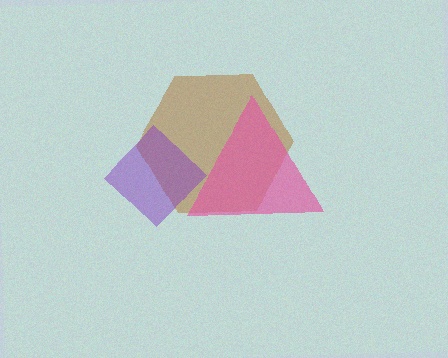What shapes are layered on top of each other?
The layered shapes are: a brown hexagon, a purple diamond, a pink triangle.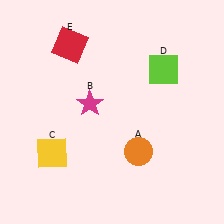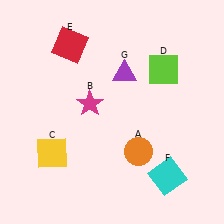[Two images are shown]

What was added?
A cyan square (F), a purple triangle (G) were added in Image 2.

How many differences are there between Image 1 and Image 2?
There are 2 differences between the two images.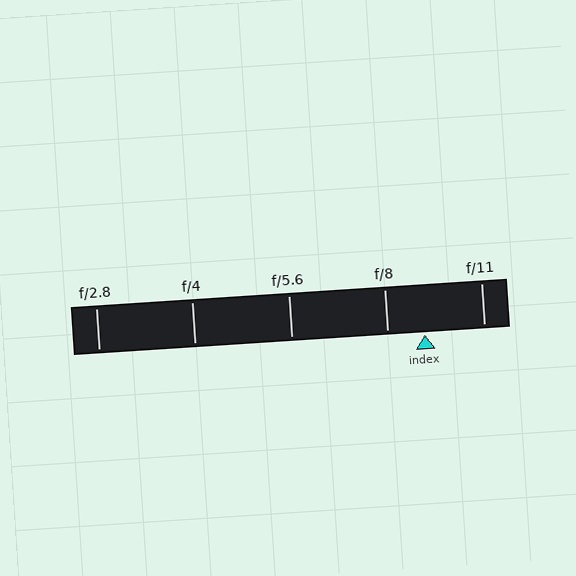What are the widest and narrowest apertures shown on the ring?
The widest aperture shown is f/2.8 and the narrowest is f/11.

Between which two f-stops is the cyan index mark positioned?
The index mark is between f/8 and f/11.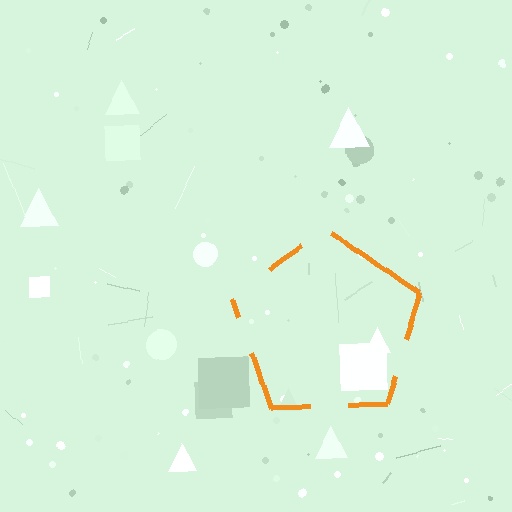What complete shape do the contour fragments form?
The contour fragments form a pentagon.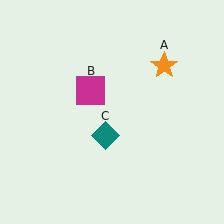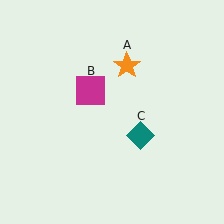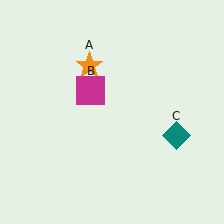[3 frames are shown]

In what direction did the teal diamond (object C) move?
The teal diamond (object C) moved right.